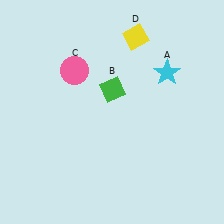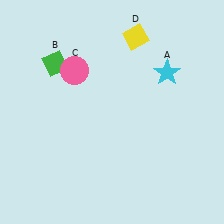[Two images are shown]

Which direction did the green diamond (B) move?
The green diamond (B) moved left.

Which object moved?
The green diamond (B) moved left.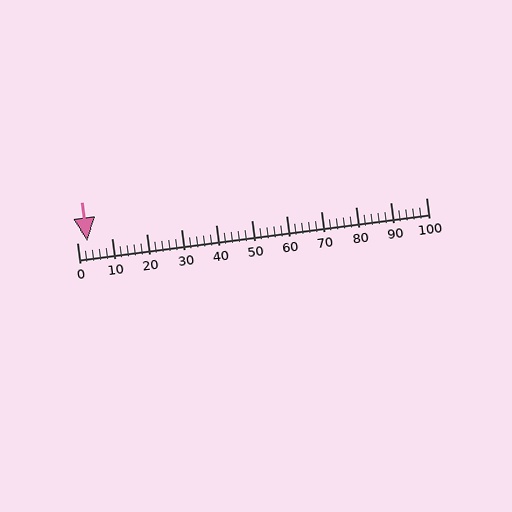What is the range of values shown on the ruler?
The ruler shows values from 0 to 100.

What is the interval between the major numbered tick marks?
The major tick marks are spaced 10 units apart.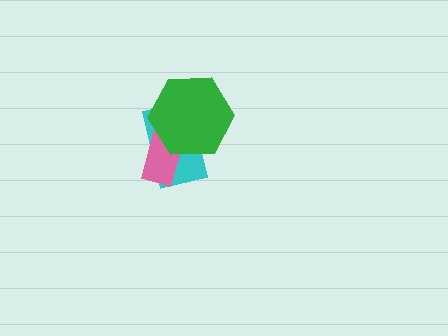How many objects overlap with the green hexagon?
2 objects overlap with the green hexagon.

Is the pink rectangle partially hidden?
Yes, it is partially covered by another shape.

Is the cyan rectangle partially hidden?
Yes, it is partially covered by another shape.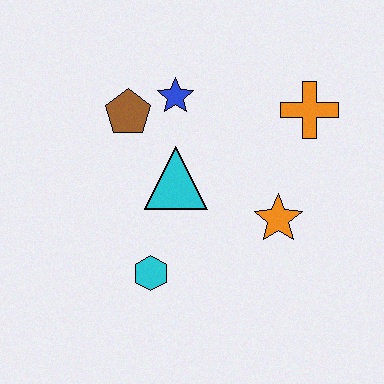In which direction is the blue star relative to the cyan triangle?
The blue star is above the cyan triangle.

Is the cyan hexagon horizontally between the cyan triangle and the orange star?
No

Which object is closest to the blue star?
The brown pentagon is closest to the blue star.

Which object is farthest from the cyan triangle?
The orange cross is farthest from the cyan triangle.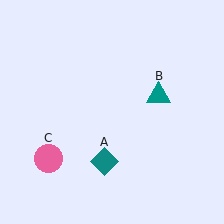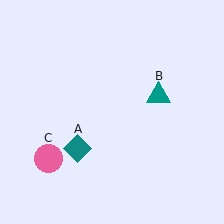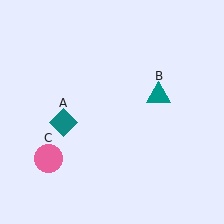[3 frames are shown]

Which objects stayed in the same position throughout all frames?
Teal triangle (object B) and pink circle (object C) remained stationary.